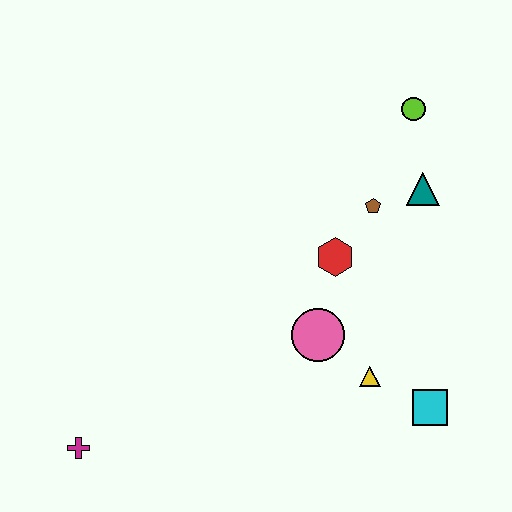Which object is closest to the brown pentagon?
The teal triangle is closest to the brown pentagon.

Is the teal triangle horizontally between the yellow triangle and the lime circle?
No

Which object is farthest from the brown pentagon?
The magenta cross is farthest from the brown pentagon.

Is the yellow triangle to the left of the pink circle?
No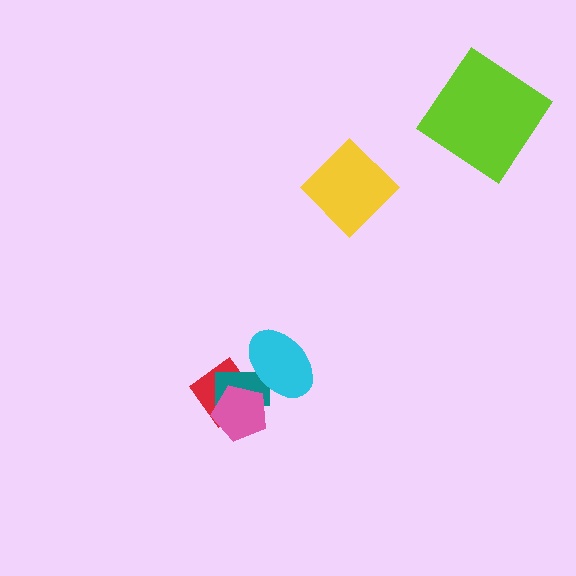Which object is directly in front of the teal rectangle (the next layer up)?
The pink pentagon is directly in front of the teal rectangle.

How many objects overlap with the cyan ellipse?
2 objects overlap with the cyan ellipse.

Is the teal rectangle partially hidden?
Yes, it is partially covered by another shape.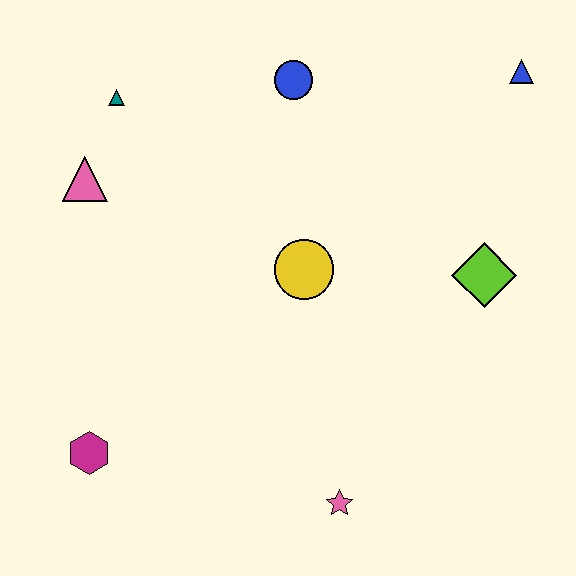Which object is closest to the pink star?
The yellow circle is closest to the pink star.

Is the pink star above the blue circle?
No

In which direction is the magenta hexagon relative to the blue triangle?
The magenta hexagon is to the left of the blue triangle.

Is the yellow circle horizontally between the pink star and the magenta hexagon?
Yes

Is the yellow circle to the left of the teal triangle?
No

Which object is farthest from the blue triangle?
The magenta hexagon is farthest from the blue triangle.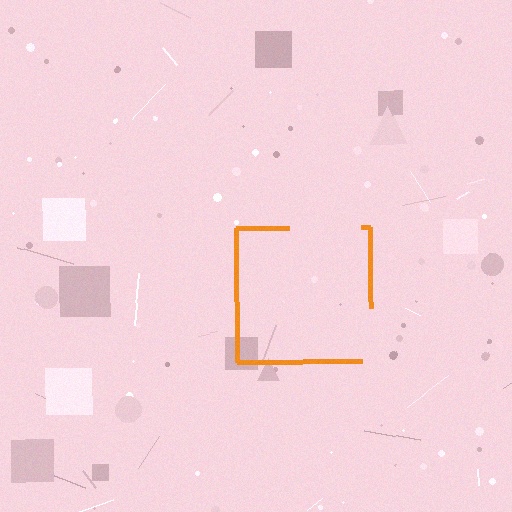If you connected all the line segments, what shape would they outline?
They would outline a square.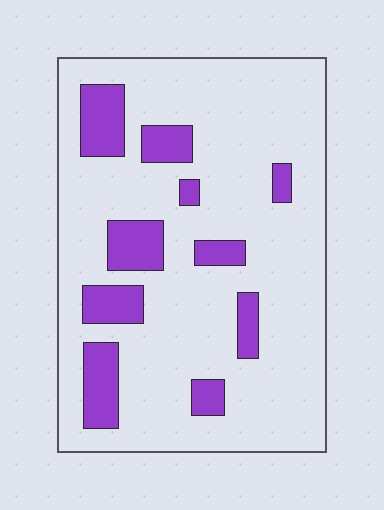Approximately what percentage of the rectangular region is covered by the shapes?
Approximately 20%.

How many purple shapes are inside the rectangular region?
10.